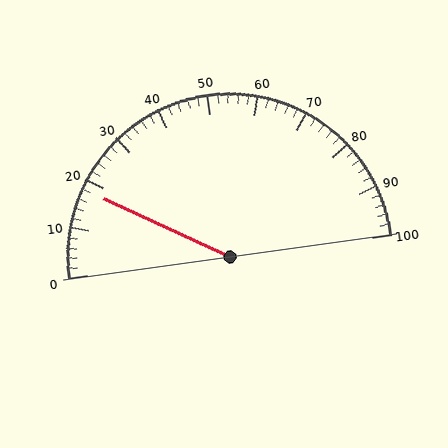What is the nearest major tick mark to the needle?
The nearest major tick mark is 20.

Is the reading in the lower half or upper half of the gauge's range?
The reading is in the lower half of the range (0 to 100).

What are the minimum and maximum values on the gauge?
The gauge ranges from 0 to 100.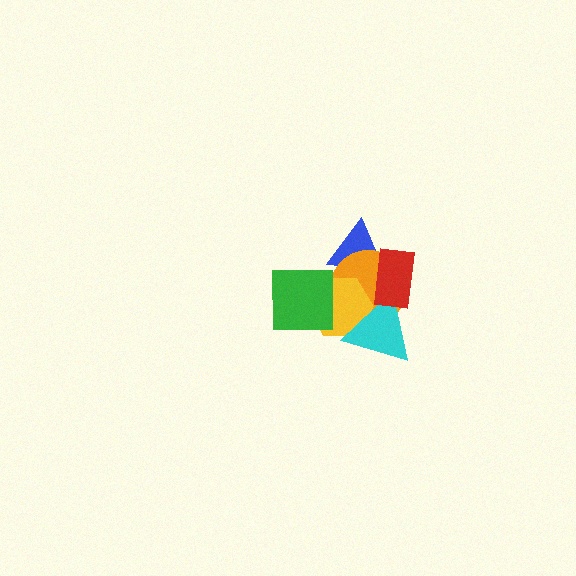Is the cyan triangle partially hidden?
Yes, it is partially covered by another shape.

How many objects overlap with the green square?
1 object overlaps with the green square.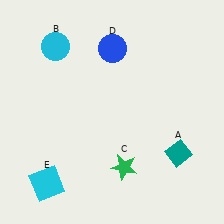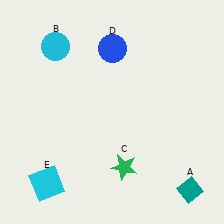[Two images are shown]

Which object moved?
The teal diamond (A) moved down.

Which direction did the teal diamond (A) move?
The teal diamond (A) moved down.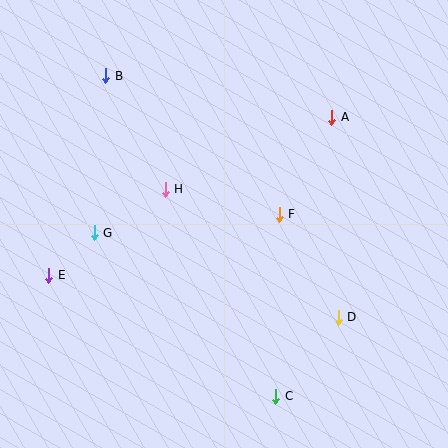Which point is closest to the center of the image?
Point F at (279, 214) is closest to the center.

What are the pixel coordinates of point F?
Point F is at (279, 214).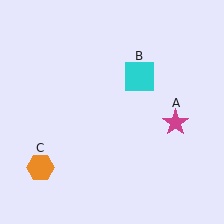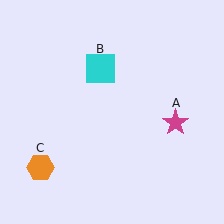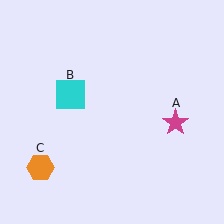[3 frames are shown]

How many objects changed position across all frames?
1 object changed position: cyan square (object B).